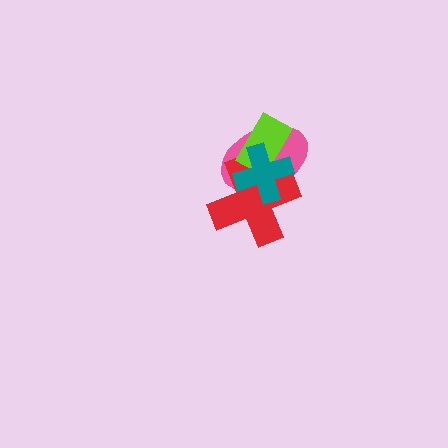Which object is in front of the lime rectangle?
The teal cross is in front of the lime rectangle.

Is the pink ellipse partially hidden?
Yes, it is partially covered by another shape.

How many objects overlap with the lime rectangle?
3 objects overlap with the lime rectangle.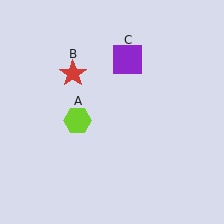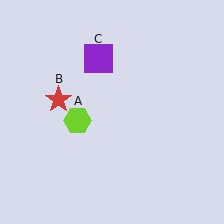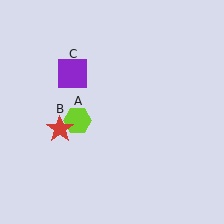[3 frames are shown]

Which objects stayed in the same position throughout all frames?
Lime hexagon (object A) remained stationary.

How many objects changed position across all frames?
2 objects changed position: red star (object B), purple square (object C).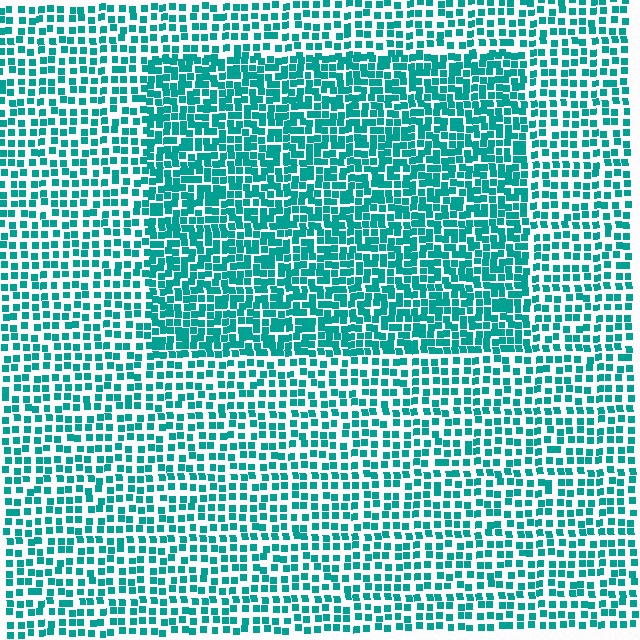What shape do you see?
I see a rectangle.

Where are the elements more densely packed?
The elements are more densely packed inside the rectangle boundary.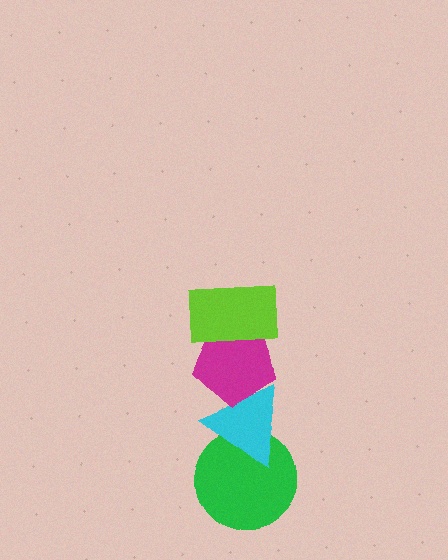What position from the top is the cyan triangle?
The cyan triangle is 3rd from the top.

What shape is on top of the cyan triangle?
The magenta pentagon is on top of the cyan triangle.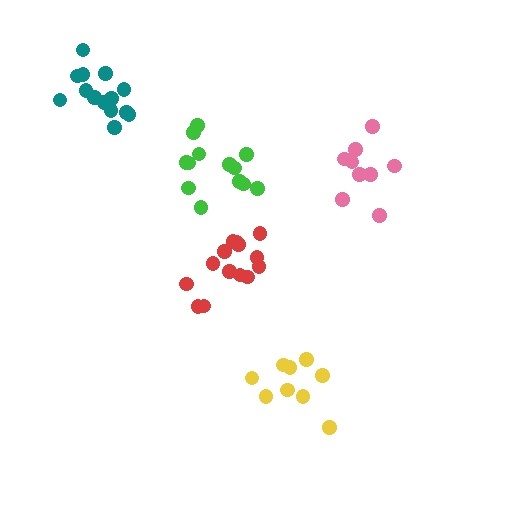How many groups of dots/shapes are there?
There are 5 groups.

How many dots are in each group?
Group 1: 13 dots, Group 2: 9 dots, Group 3: 14 dots, Group 4: 9 dots, Group 5: 15 dots (60 total).